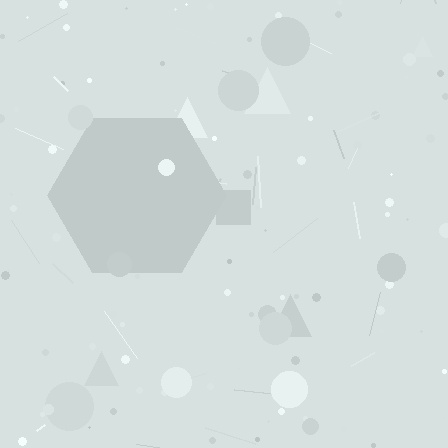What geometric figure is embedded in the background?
A hexagon is embedded in the background.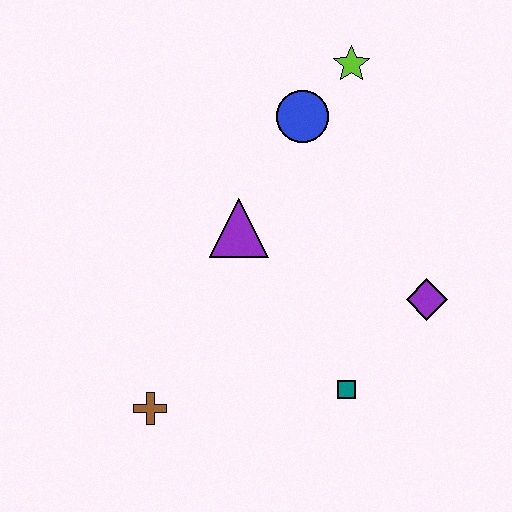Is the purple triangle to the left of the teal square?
Yes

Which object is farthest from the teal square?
The lime star is farthest from the teal square.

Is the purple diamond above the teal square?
Yes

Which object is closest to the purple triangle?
The blue circle is closest to the purple triangle.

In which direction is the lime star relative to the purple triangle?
The lime star is above the purple triangle.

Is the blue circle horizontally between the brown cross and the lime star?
Yes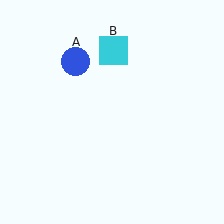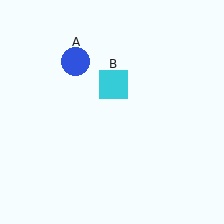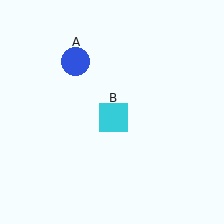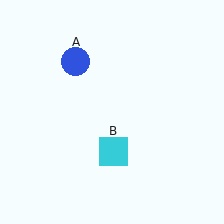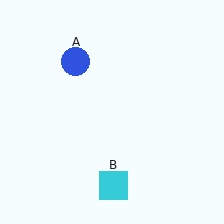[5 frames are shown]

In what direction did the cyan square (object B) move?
The cyan square (object B) moved down.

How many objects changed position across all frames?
1 object changed position: cyan square (object B).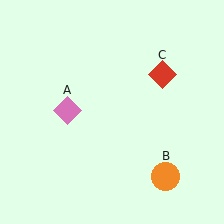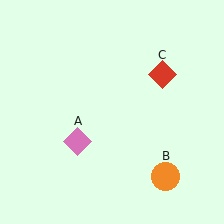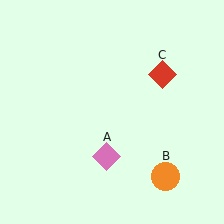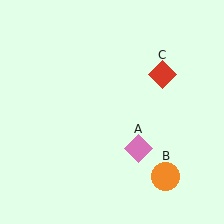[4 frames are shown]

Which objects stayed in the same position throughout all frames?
Orange circle (object B) and red diamond (object C) remained stationary.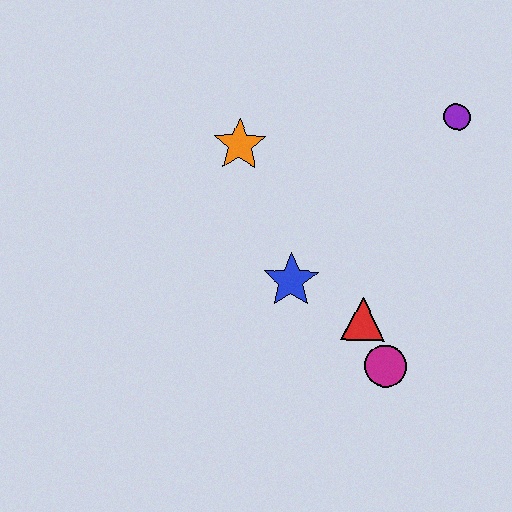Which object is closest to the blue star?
The red triangle is closest to the blue star.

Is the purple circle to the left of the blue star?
No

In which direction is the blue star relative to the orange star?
The blue star is below the orange star.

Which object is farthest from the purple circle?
The magenta circle is farthest from the purple circle.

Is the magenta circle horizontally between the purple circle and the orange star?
Yes